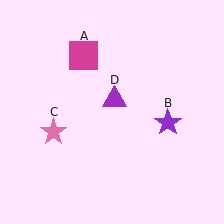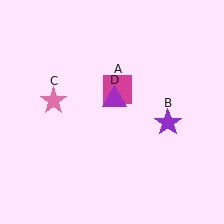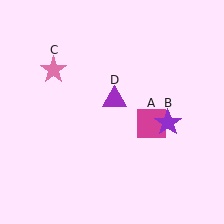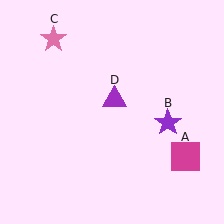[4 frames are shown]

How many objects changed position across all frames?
2 objects changed position: magenta square (object A), pink star (object C).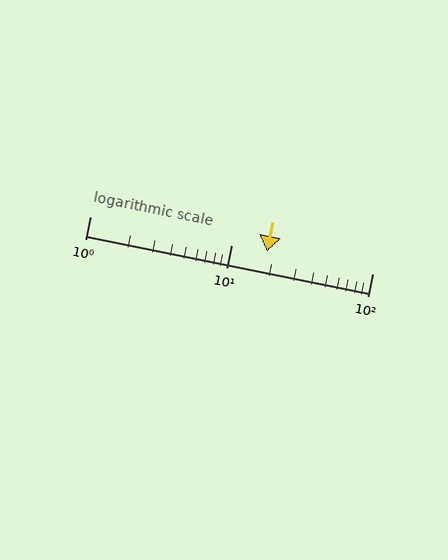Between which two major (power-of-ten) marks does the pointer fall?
The pointer is between 10 and 100.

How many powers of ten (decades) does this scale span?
The scale spans 2 decades, from 1 to 100.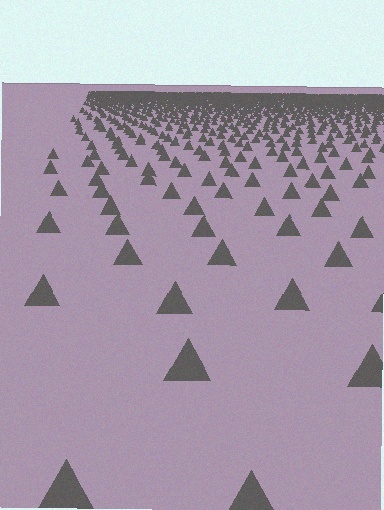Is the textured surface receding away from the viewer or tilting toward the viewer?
The surface is receding away from the viewer. Texture elements get smaller and denser toward the top.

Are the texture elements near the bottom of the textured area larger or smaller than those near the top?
Larger. Near the bottom, elements are closer to the viewer and appear at a bigger on-screen size.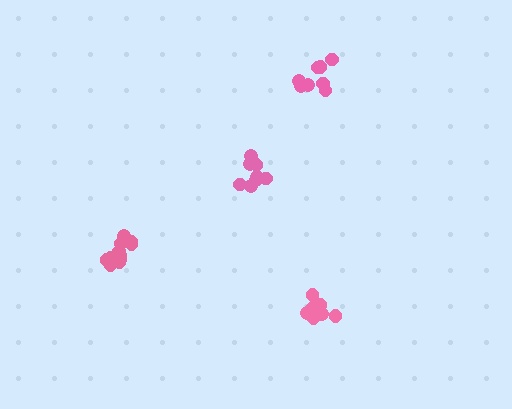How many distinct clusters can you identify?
There are 4 distinct clusters.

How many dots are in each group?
Group 1: 8 dots, Group 2: 12 dots, Group 3: 7 dots, Group 4: 8 dots (35 total).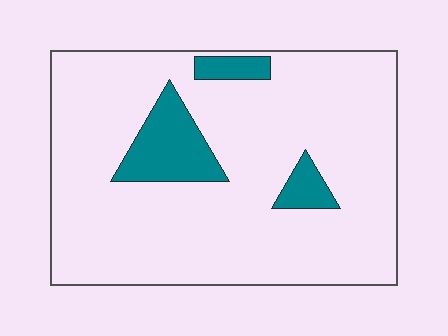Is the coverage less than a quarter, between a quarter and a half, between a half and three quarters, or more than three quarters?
Less than a quarter.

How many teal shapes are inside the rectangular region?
3.